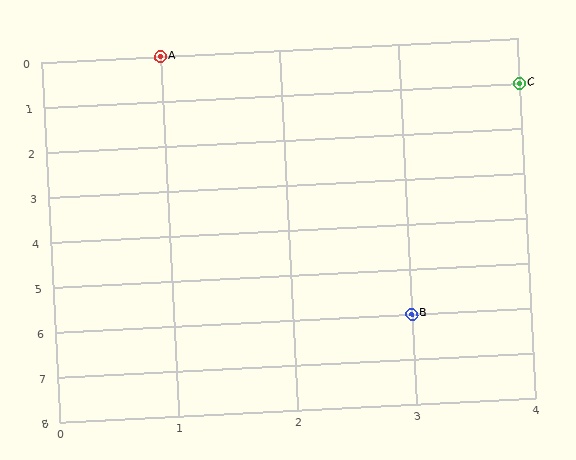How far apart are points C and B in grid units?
Points C and B are 1 column and 5 rows apart (about 5.1 grid units diagonally).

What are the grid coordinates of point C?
Point C is at grid coordinates (4, 1).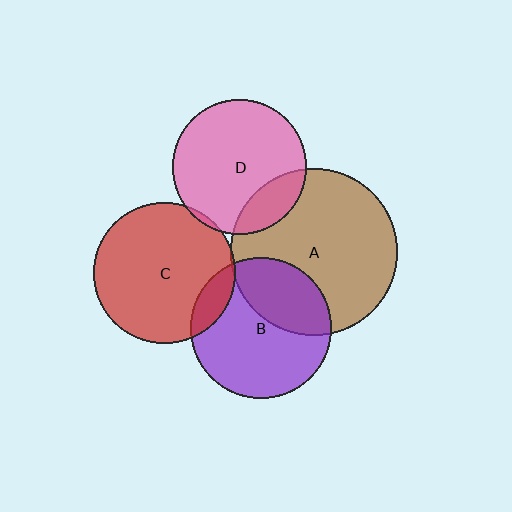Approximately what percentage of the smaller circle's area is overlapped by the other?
Approximately 35%.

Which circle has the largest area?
Circle A (brown).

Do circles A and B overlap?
Yes.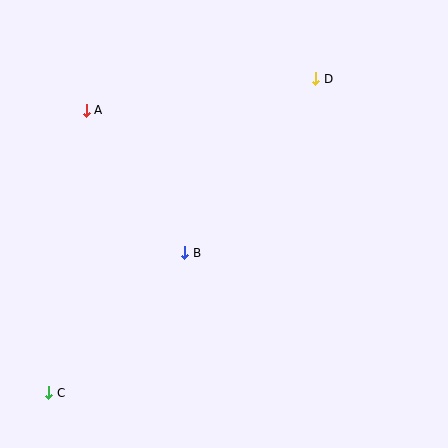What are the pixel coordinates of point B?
Point B is at (185, 253).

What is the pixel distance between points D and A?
The distance between D and A is 232 pixels.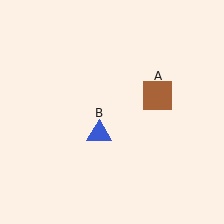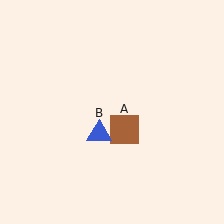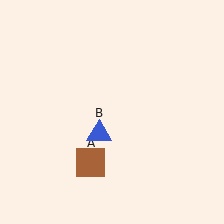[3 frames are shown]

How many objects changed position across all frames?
1 object changed position: brown square (object A).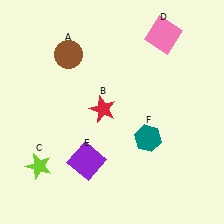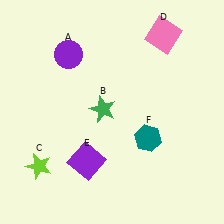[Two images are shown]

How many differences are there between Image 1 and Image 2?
There are 2 differences between the two images.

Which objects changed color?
A changed from brown to purple. B changed from red to green.